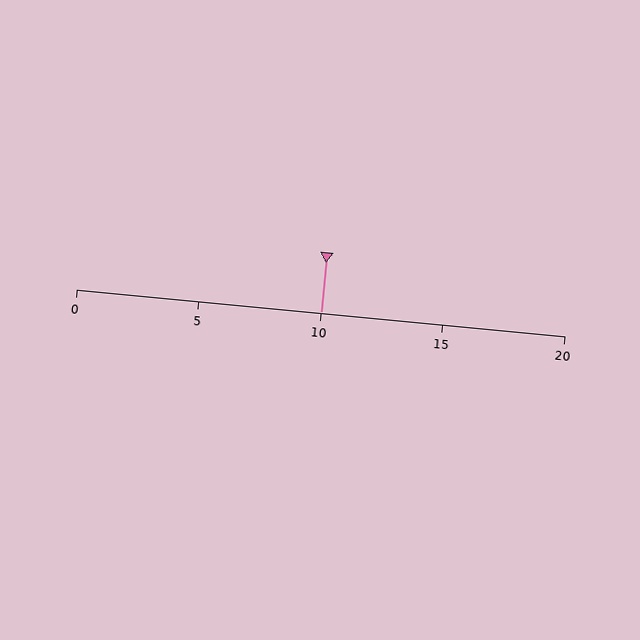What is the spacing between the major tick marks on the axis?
The major ticks are spaced 5 apart.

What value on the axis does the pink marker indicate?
The marker indicates approximately 10.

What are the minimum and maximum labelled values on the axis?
The axis runs from 0 to 20.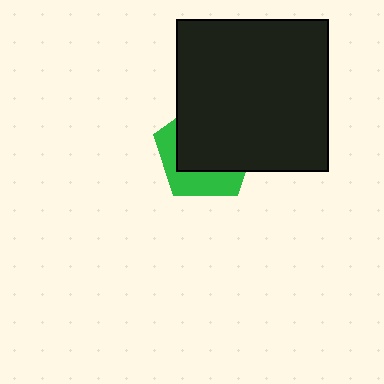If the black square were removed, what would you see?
You would see the complete green pentagon.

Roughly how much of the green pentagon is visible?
A small part of it is visible (roughly 35%).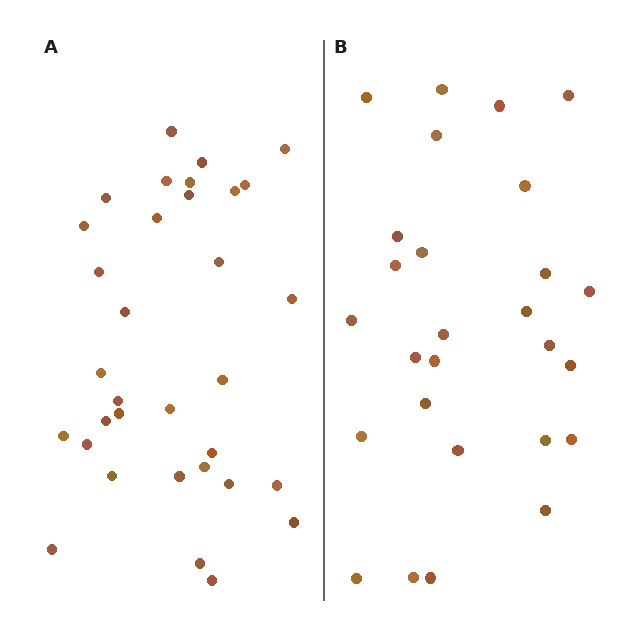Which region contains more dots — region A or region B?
Region A (the left region) has more dots.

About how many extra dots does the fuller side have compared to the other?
Region A has about 6 more dots than region B.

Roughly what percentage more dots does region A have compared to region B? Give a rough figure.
About 20% more.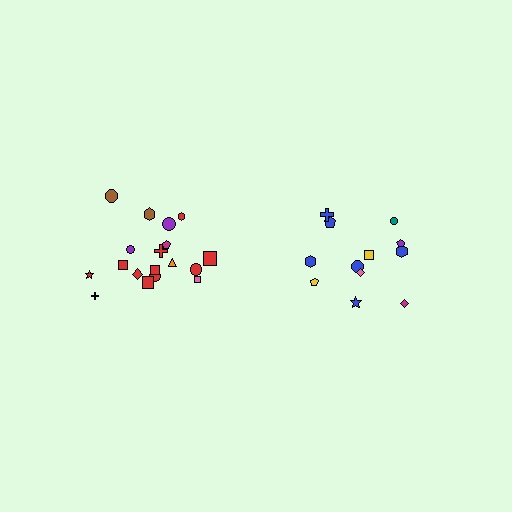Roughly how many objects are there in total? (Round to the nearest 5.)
Roughly 30 objects in total.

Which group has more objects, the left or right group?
The left group.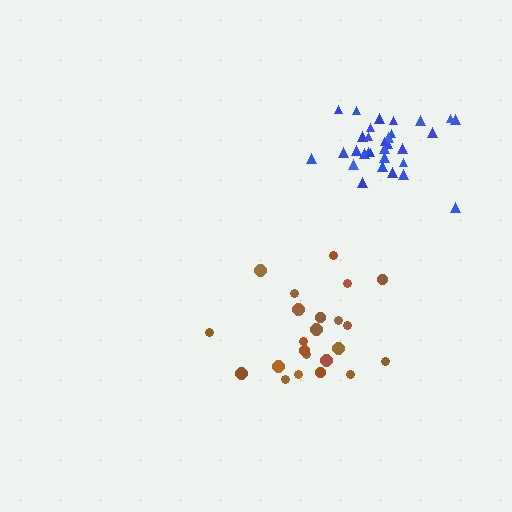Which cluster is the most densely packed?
Blue.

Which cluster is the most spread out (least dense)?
Brown.